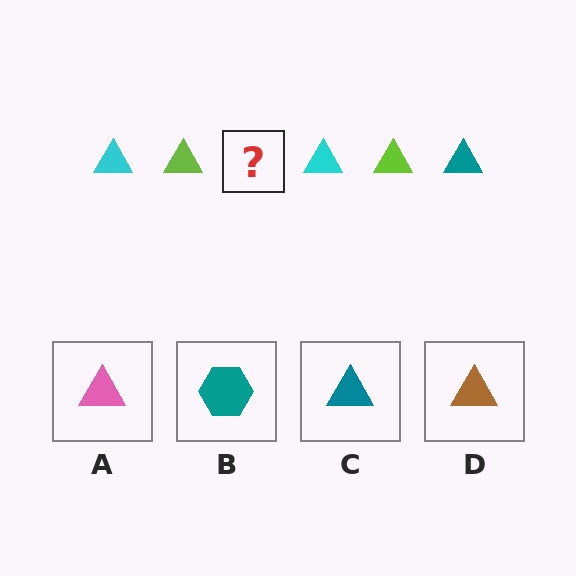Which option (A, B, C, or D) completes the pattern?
C.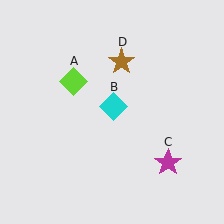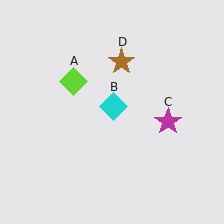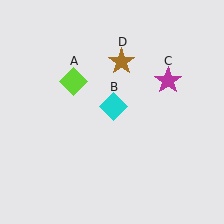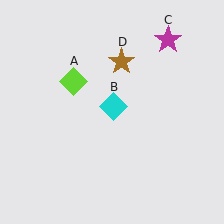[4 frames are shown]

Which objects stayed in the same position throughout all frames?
Lime diamond (object A) and cyan diamond (object B) and brown star (object D) remained stationary.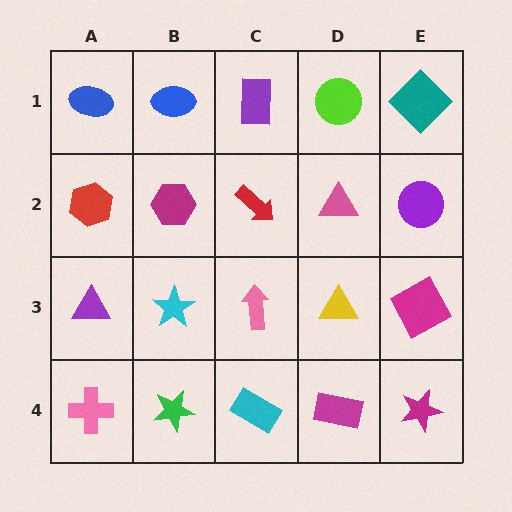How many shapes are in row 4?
5 shapes.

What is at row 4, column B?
A green star.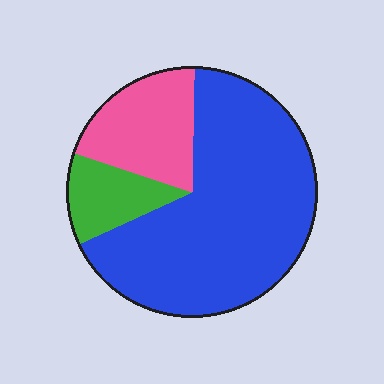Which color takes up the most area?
Blue, at roughly 70%.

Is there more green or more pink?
Pink.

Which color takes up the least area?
Green, at roughly 10%.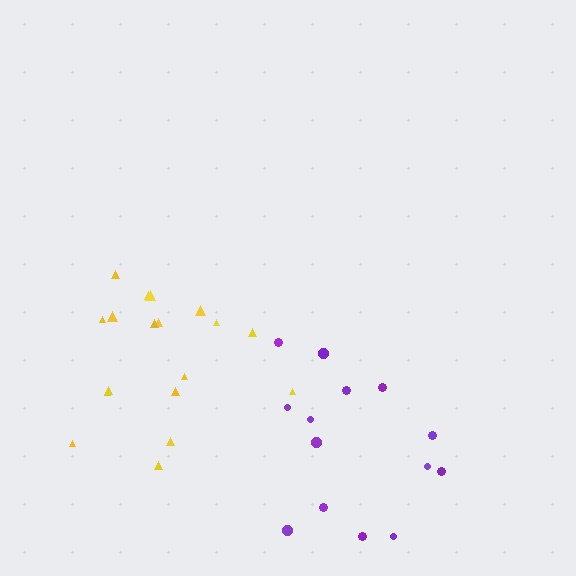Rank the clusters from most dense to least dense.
yellow, purple.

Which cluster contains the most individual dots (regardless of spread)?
Yellow (18).